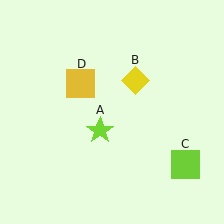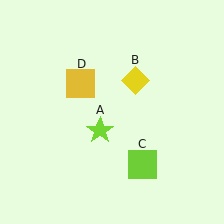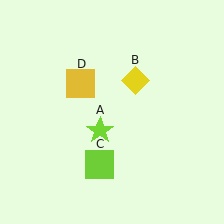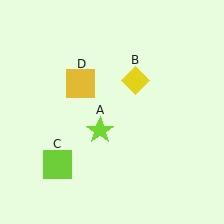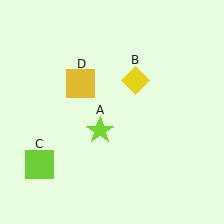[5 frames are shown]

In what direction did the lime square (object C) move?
The lime square (object C) moved left.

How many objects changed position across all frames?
1 object changed position: lime square (object C).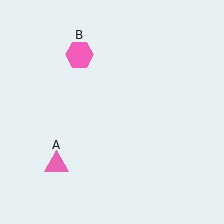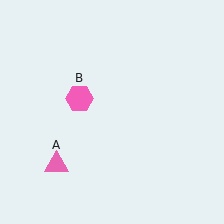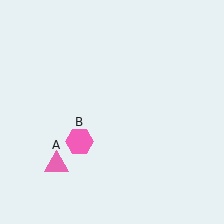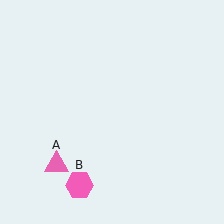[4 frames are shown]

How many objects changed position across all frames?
1 object changed position: pink hexagon (object B).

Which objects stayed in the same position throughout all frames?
Pink triangle (object A) remained stationary.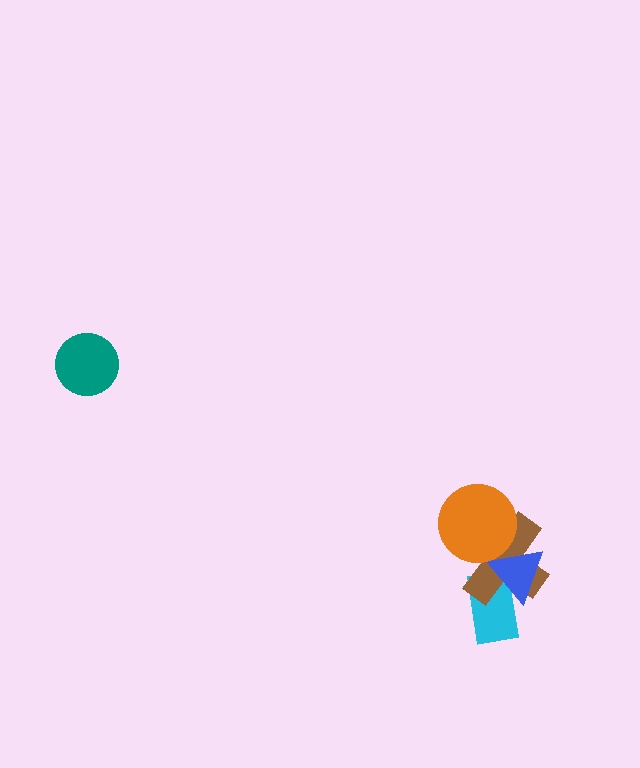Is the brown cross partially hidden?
Yes, it is partially covered by another shape.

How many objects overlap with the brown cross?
3 objects overlap with the brown cross.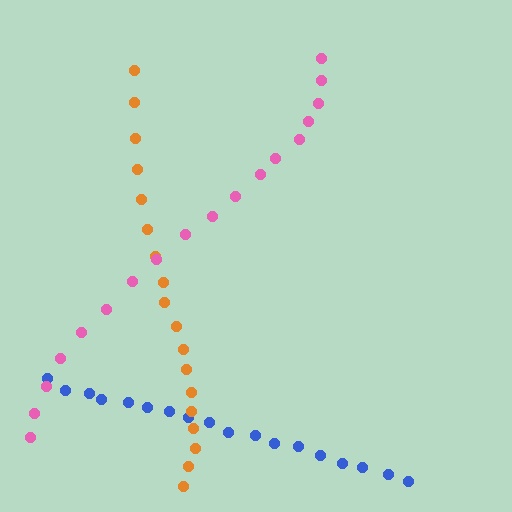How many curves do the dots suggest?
There are 3 distinct paths.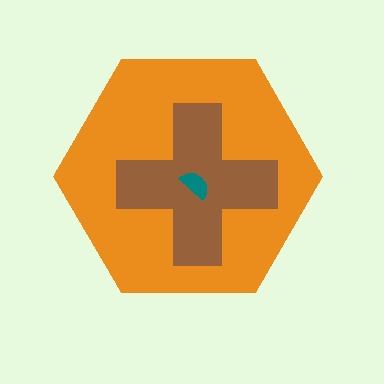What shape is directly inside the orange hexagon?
The brown cross.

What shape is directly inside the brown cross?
The teal semicircle.